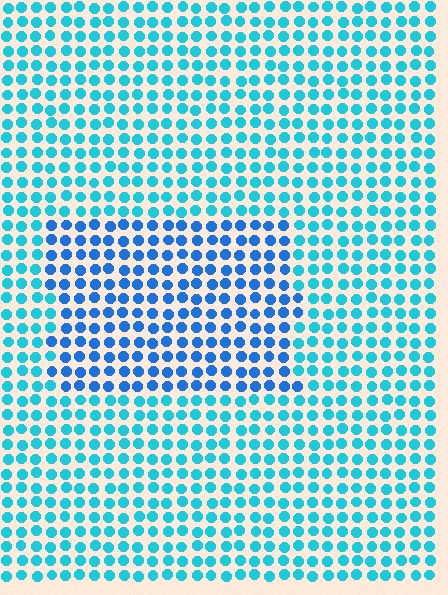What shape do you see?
I see a rectangle.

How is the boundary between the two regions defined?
The boundary is defined purely by a slight shift in hue (about 28 degrees). Spacing, size, and orientation are identical on both sides.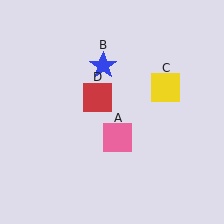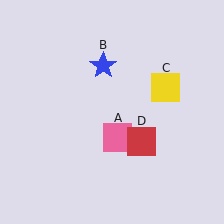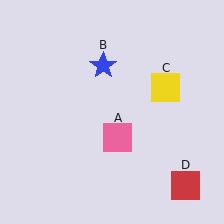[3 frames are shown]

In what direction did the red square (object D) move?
The red square (object D) moved down and to the right.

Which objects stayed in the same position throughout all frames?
Pink square (object A) and blue star (object B) and yellow square (object C) remained stationary.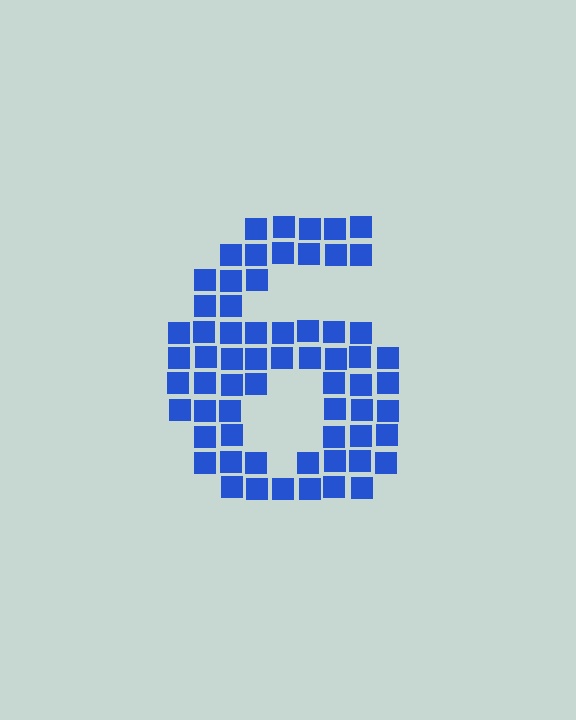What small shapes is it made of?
It is made of small squares.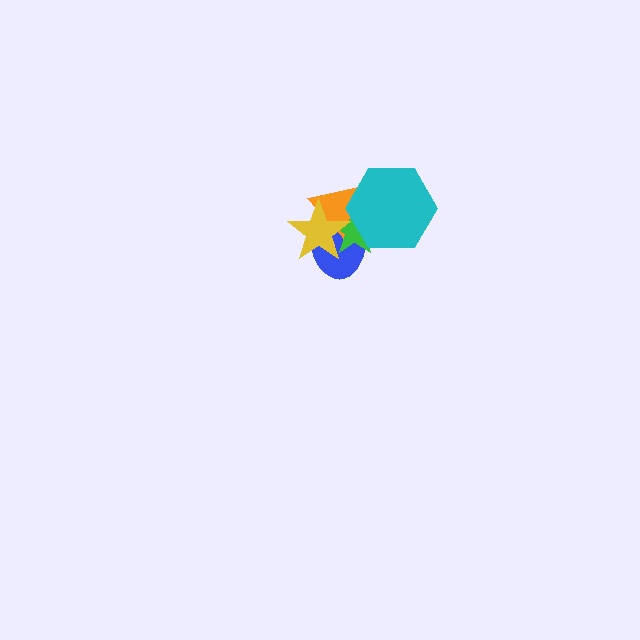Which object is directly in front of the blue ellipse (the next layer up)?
The orange triangle is directly in front of the blue ellipse.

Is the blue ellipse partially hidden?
Yes, it is partially covered by another shape.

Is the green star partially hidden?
Yes, it is partially covered by another shape.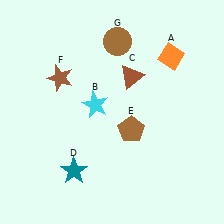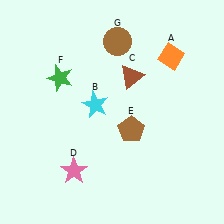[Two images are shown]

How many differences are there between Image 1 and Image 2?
There are 2 differences between the two images.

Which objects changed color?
D changed from teal to pink. F changed from brown to green.